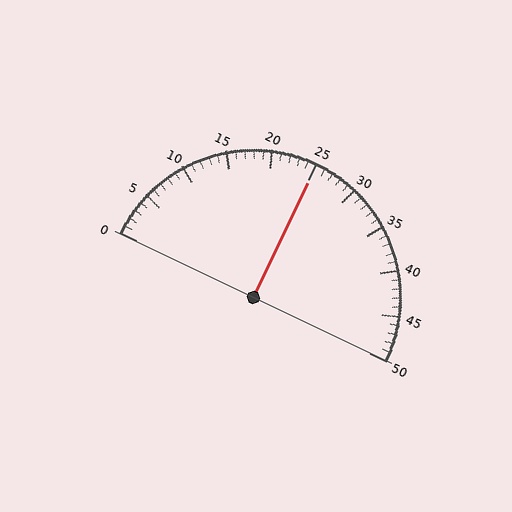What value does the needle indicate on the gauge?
The needle indicates approximately 25.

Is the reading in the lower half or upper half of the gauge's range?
The reading is in the upper half of the range (0 to 50).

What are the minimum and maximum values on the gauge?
The gauge ranges from 0 to 50.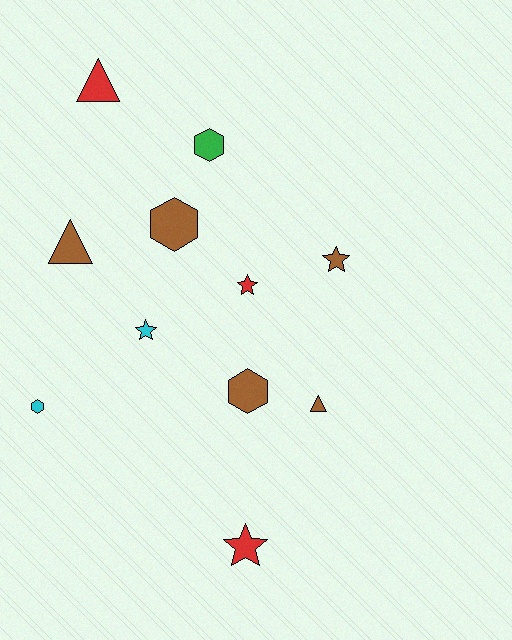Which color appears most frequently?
Brown, with 5 objects.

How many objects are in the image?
There are 11 objects.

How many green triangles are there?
There are no green triangles.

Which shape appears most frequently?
Star, with 4 objects.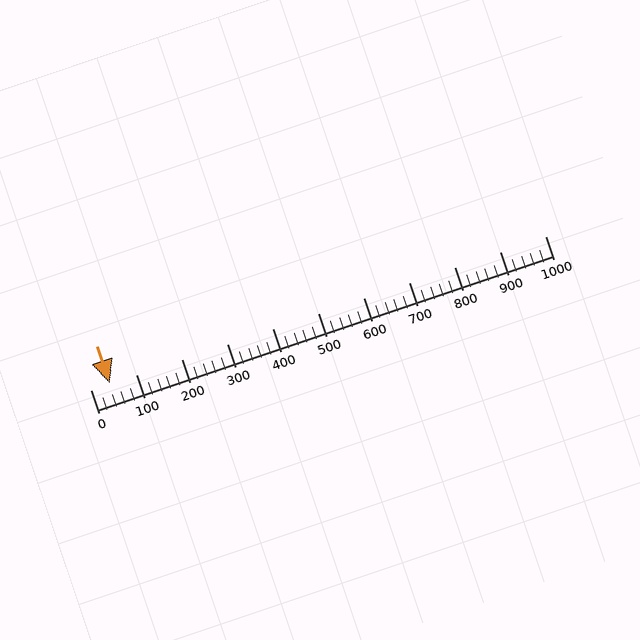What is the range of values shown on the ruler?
The ruler shows values from 0 to 1000.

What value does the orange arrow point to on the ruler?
The orange arrow points to approximately 43.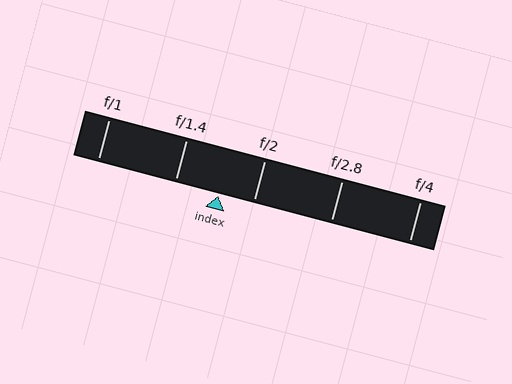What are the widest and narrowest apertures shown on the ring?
The widest aperture shown is f/1 and the narrowest is f/4.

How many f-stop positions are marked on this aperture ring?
There are 5 f-stop positions marked.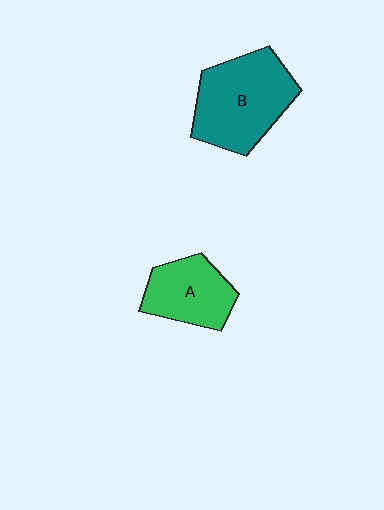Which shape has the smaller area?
Shape A (green).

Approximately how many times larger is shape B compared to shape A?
Approximately 1.5 times.